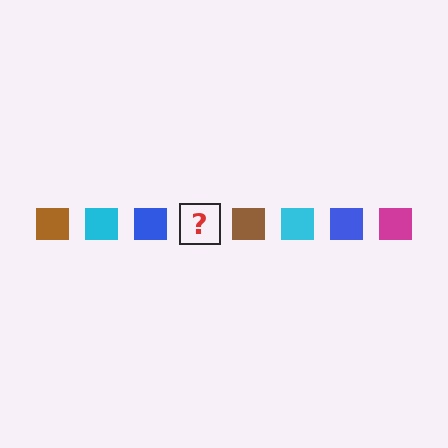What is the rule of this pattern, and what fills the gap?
The rule is that the pattern cycles through brown, cyan, blue, magenta squares. The gap should be filled with a magenta square.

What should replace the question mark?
The question mark should be replaced with a magenta square.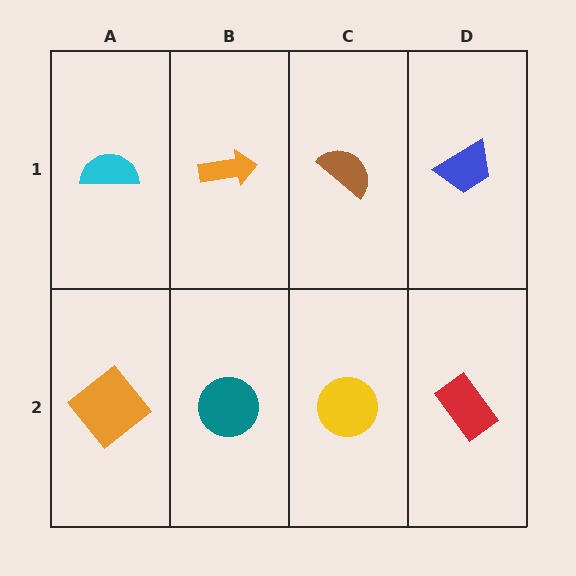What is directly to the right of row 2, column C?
A red rectangle.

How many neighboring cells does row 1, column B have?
3.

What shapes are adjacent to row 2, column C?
A brown semicircle (row 1, column C), a teal circle (row 2, column B), a red rectangle (row 2, column D).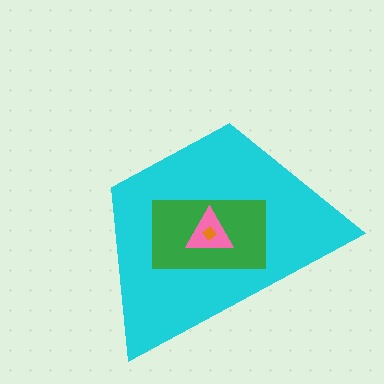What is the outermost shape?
The cyan trapezoid.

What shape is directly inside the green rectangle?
The pink triangle.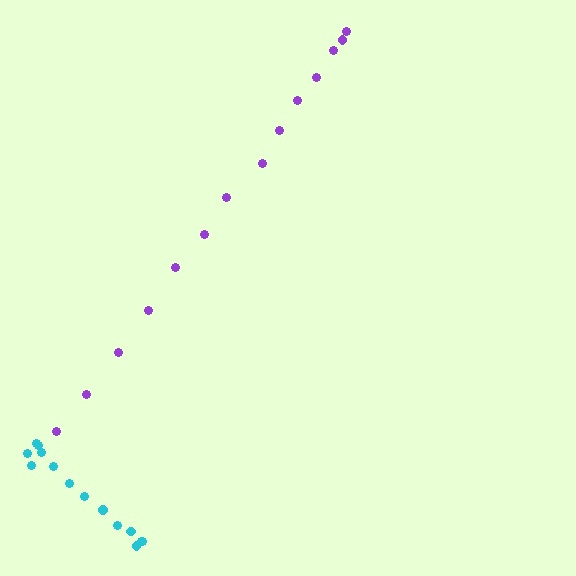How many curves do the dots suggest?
There are 2 distinct paths.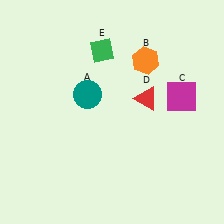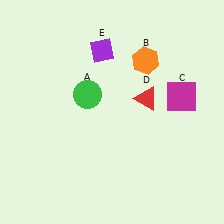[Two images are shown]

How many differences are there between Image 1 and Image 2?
There are 2 differences between the two images.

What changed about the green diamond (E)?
In Image 1, E is green. In Image 2, it changed to purple.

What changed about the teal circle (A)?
In Image 1, A is teal. In Image 2, it changed to green.